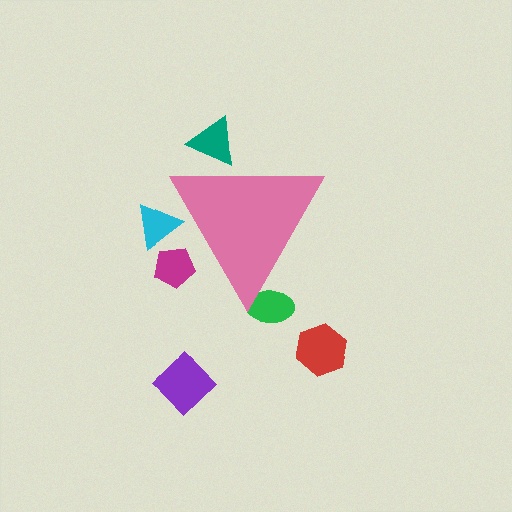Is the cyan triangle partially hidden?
Yes, the cyan triangle is partially hidden behind the pink triangle.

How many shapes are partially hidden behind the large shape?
4 shapes are partially hidden.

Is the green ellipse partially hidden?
Yes, the green ellipse is partially hidden behind the pink triangle.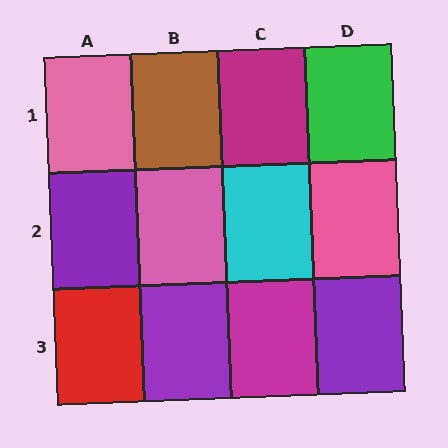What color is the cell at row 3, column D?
Purple.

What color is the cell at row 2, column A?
Purple.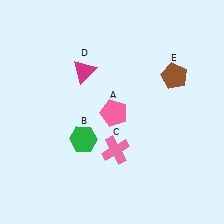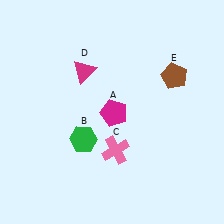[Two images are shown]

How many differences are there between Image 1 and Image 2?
There is 1 difference between the two images.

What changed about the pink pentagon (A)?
In Image 1, A is pink. In Image 2, it changed to magenta.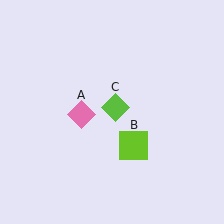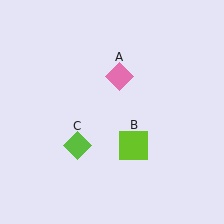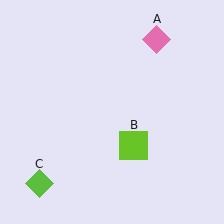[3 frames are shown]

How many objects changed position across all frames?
2 objects changed position: pink diamond (object A), lime diamond (object C).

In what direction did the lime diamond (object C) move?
The lime diamond (object C) moved down and to the left.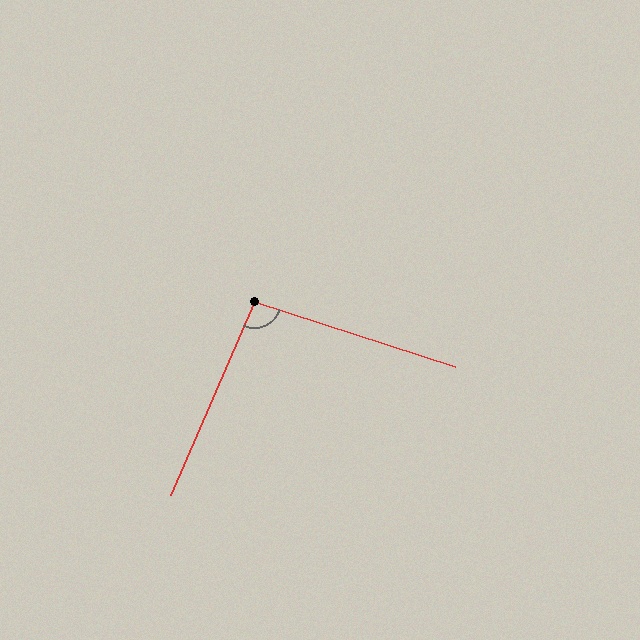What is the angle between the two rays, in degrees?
Approximately 95 degrees.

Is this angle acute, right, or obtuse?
It is obtuse.